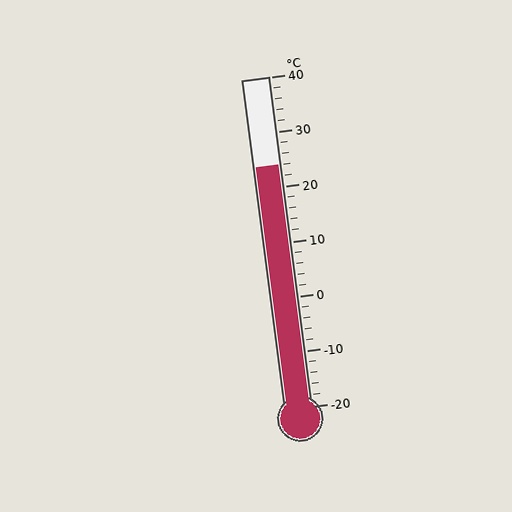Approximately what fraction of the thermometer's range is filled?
The thermometer is filled to approximately 75% of its range.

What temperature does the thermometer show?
The thermometer shows approximately 24°C.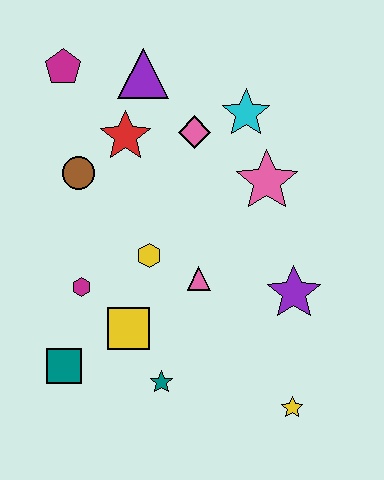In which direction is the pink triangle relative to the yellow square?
The pink triangle is to the right of the yellow square.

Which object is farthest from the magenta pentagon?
The yellow star is farthest from the magenta pentagon.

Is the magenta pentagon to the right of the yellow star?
No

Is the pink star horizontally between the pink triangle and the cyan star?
No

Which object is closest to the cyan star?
The pink diamond is closest to the cyan star.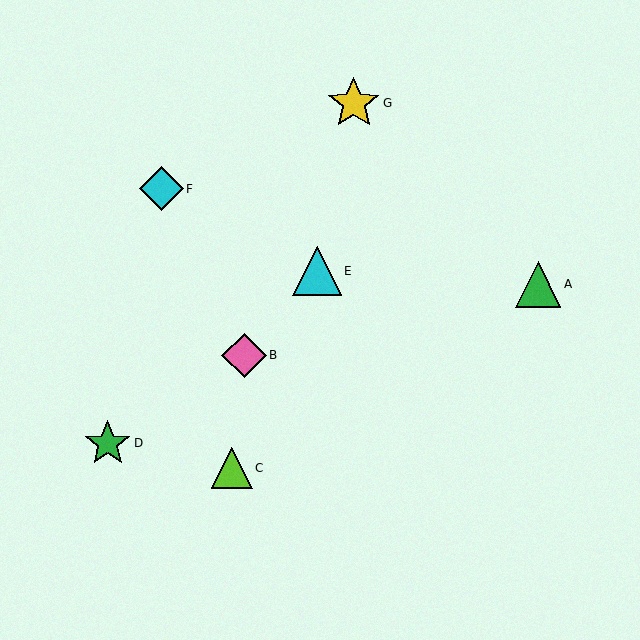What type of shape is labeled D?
Shape D is a green star.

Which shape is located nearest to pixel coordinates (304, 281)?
The cyan triangle (labeled E) at (317, 271) is nearest to that location.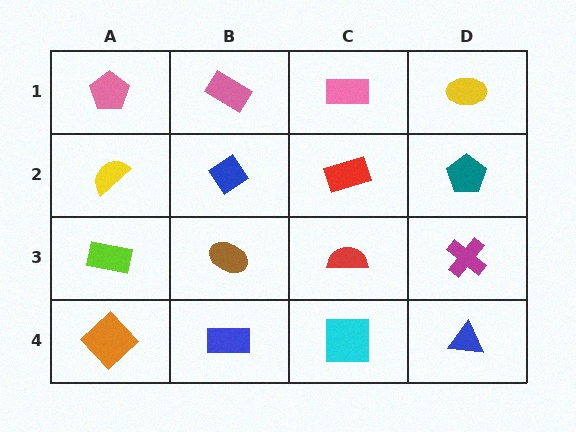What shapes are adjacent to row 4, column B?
A brown ellipse (row 3, column B), an orange diamond (row 4, column A), a cyan square (row 4, column C).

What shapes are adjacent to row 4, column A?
A lime rectangle (row 3, column A), a blue rectangle (row 4, column B).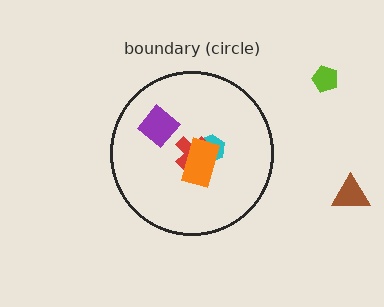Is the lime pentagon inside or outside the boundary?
Outside.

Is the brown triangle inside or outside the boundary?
Outside.